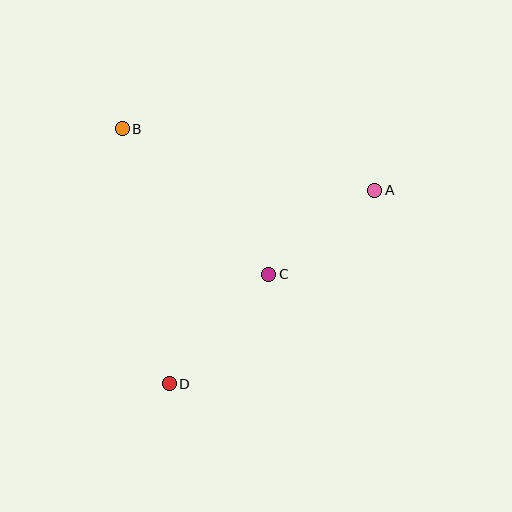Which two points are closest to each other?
Points A and C are closest to each other.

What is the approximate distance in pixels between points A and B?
The distance between A and B is approximately 260 pixels.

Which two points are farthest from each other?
Points A and D are farthest from each other.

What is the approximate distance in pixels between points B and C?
The distance between B and C is approximately 207 pixels.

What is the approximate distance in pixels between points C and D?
The distance between C and D is approximately 148 pixels.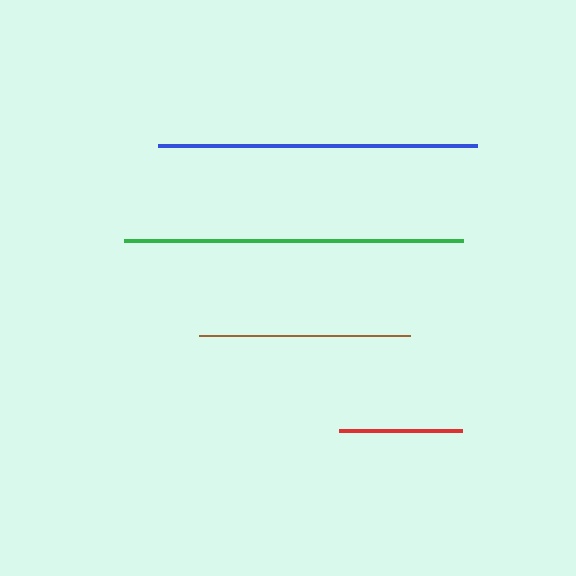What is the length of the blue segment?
The blue segment is approximately 320 pixels long.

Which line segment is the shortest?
The red line is the shortest at approximately 123 pixels.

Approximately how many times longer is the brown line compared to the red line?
The brown line is approximately 1.7 times the length of the red line.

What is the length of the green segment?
The green segment is approximately 339 pixels long.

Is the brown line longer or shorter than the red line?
The brown line is longer than the red line.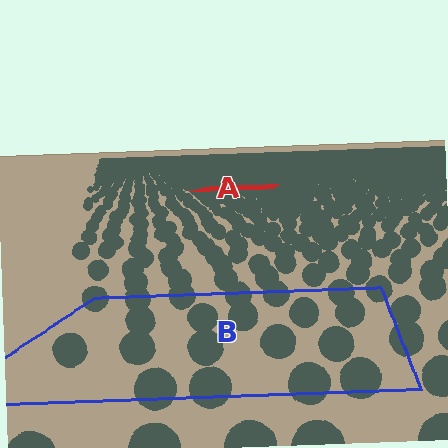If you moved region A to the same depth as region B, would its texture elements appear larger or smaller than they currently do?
They would appear larger. At a closer depth, the same texture elements are projected at a bigger on-screen size.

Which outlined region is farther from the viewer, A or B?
Region A is farther from the viewer — the texture elements inside it appear smaller and more densely packed.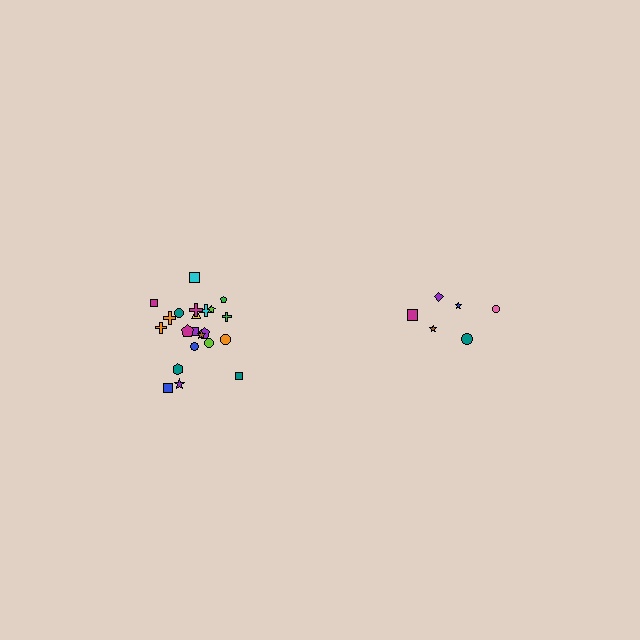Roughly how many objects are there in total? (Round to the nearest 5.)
Roughly 30 objects in total.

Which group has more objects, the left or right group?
The left group.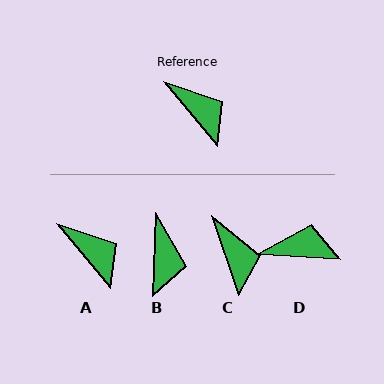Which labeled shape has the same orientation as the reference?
A.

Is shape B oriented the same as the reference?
No, it is off by about 42 degrees.